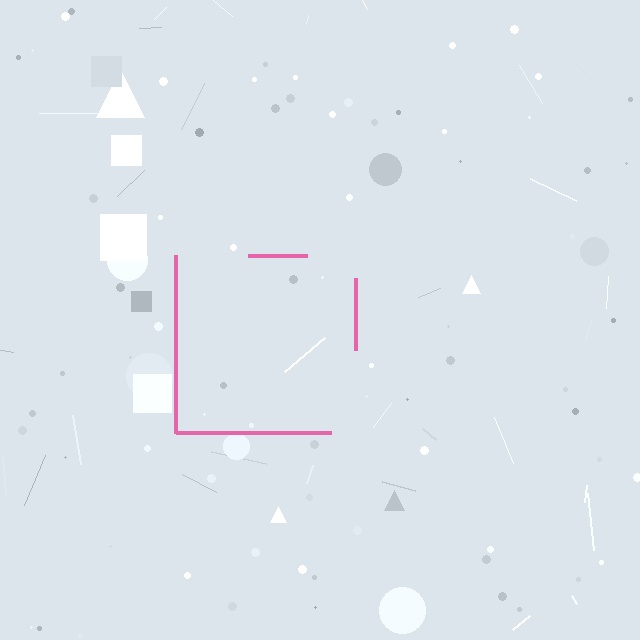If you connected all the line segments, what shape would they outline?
They would outline a square.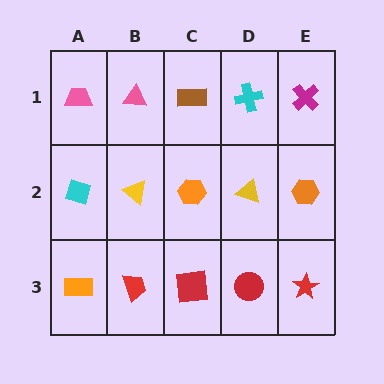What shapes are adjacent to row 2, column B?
A pink triangle (row 1, column B), a red trapezoid (row 3, column B), a cyan diamond (row 2, column A), an orange hexagon (row 2, column C).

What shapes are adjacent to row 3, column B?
A yellow triangle (row 2, column B), an orange rectangle (row 3, column A), a red square (row 3, column C).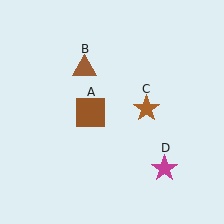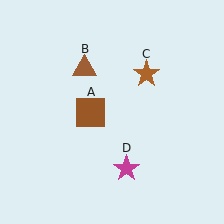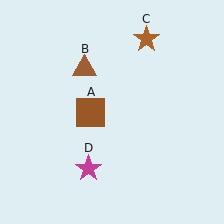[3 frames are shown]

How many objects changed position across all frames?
2 objects changed position: brown star (object C), magenta star (object D).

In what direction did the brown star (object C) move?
The brown star (object C) moved up.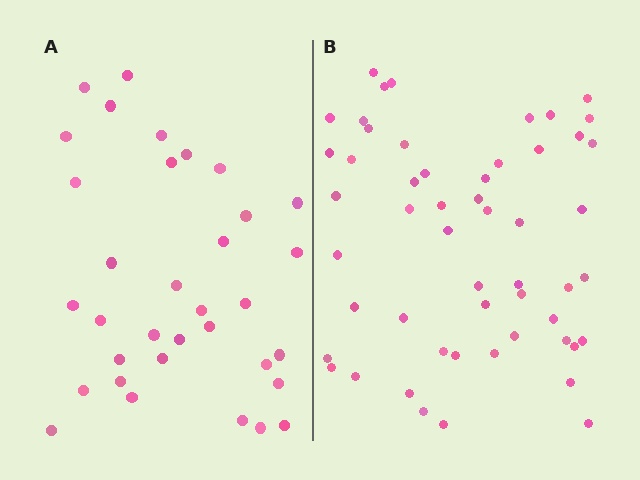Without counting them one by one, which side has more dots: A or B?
Region B (the right region) has more dots.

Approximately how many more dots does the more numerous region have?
Region B has approximately 20 more dots than region A.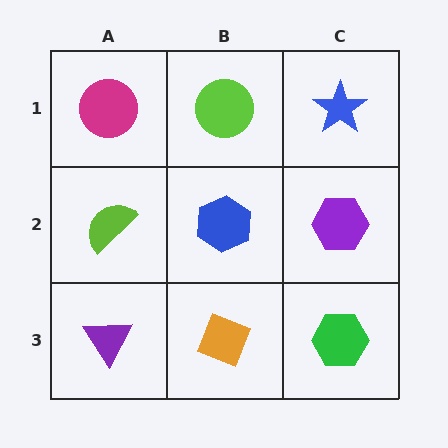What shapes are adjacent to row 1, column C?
A purple hexagon (row 2, column C), a lime circle (row 1, column B).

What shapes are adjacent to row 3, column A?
A lime semicircle (row 2, column A), an orange diamond (row 3, column B).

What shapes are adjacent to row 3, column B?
A blue hexagon (row 2, column B), a purple triangle (row 3, column A), a green hexagon (row 3, column C).